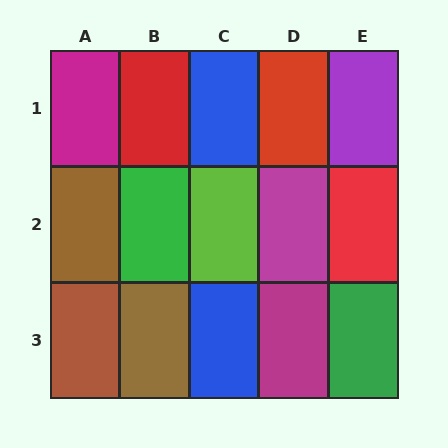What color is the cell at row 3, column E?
Green.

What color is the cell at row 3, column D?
Magenta.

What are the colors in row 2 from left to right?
Brown, green, lime, magenta, red.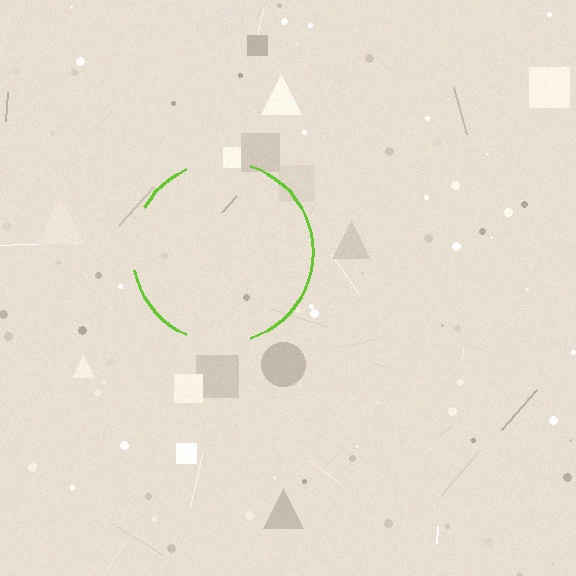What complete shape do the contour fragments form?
The contour fragments form a circle.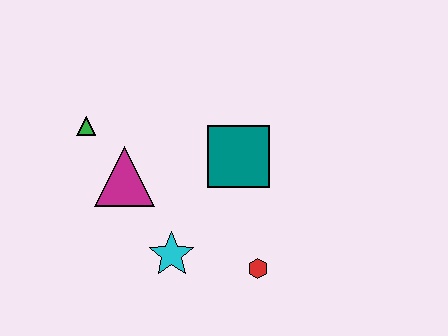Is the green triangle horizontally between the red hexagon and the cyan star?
No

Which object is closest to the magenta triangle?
The green triangle is closest to the magenta triangle.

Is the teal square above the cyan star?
Yes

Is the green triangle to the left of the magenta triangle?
Yes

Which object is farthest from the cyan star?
The green triangle is farthest from the cyan star.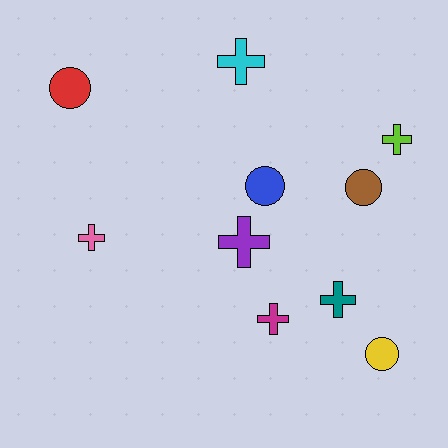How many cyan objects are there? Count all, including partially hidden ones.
There is 1 cyan object.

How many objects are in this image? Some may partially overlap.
There are 10 objects.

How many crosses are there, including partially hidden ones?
There are 6 crosses.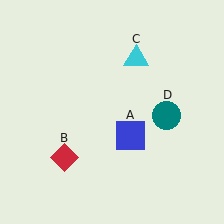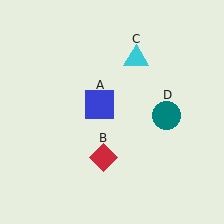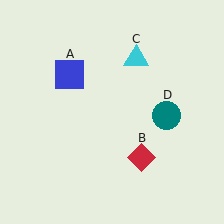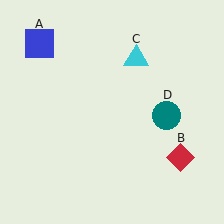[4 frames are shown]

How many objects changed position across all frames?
2 objects changed position: blue square (object A), red diamond (object B).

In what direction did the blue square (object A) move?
The blue square (object A) moved up and to the left.